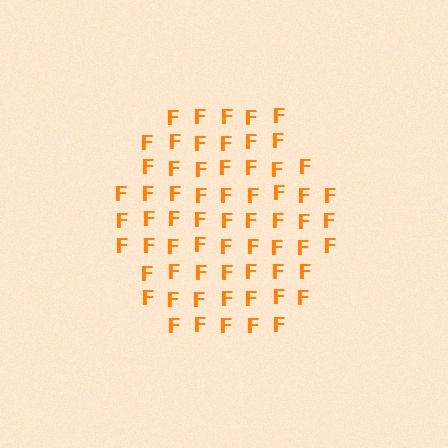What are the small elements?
The small elements are letter F's.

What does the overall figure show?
The overall figure shows a hexagon.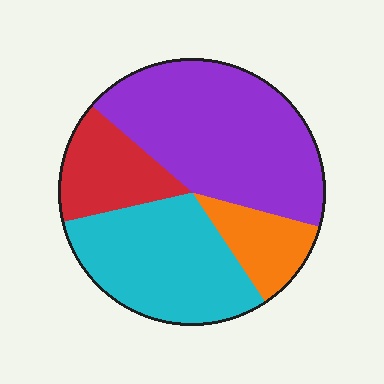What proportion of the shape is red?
Red covers about 15% of the shape.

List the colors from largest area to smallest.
From largest to smallest: purple, cyan, red, orange.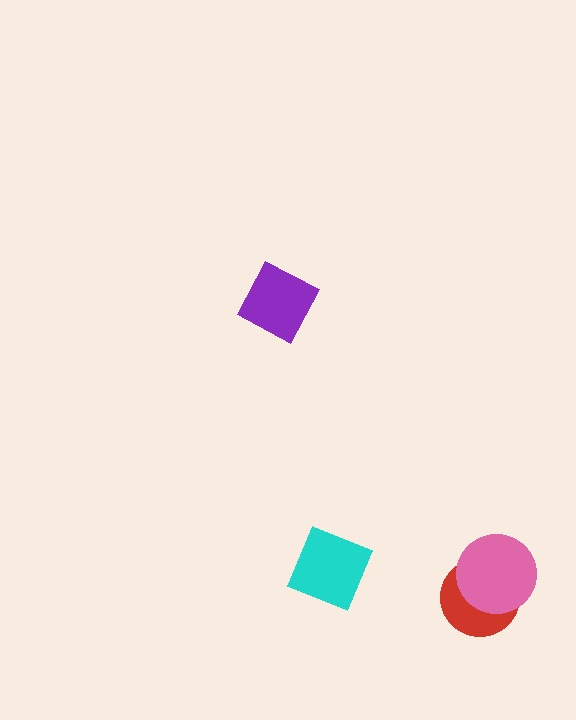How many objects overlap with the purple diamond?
0 objects overlap with the purple diamond.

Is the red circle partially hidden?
Yes, it is partially covered by another shape.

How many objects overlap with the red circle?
1 object overlaps with the red circle.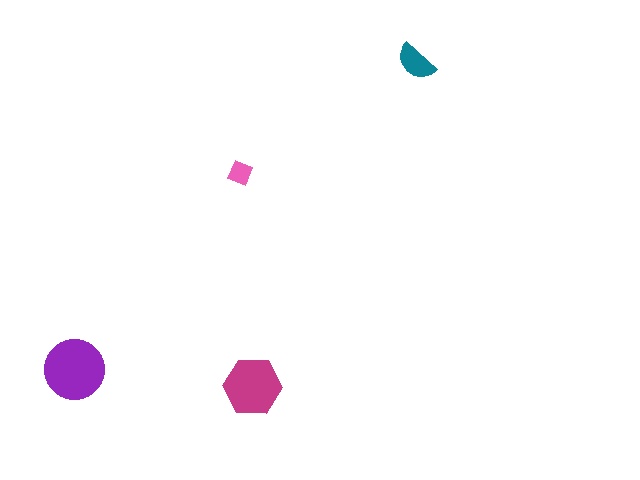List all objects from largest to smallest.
The purple circle, the magenta hexagon, the teal semicircle, the pink diamond.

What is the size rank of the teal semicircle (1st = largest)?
3rd.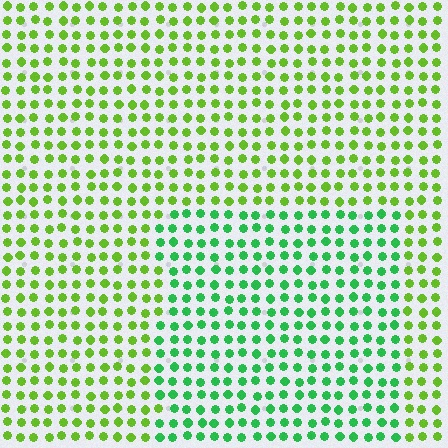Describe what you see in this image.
The image is filled with small lime elements in a uniform arrangement. A rectangle-shaped region is visible where the elements are tinted to a slightly different hue, forming a subtle color boundary.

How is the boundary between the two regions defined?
The boundary is defined purely by a slight shift in hue (about 40 degrees). Spacing, size, and orientation are identical on both sides.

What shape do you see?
I see a rectangle.